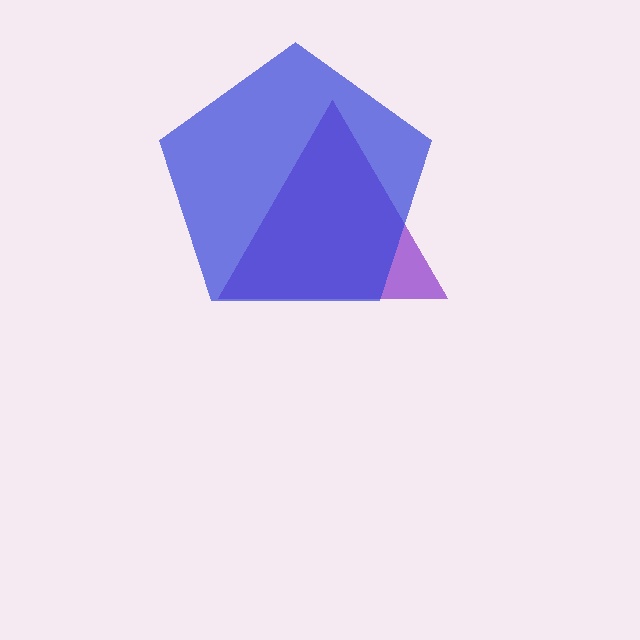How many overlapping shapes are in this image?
There are 2 overlapping shapes in the image.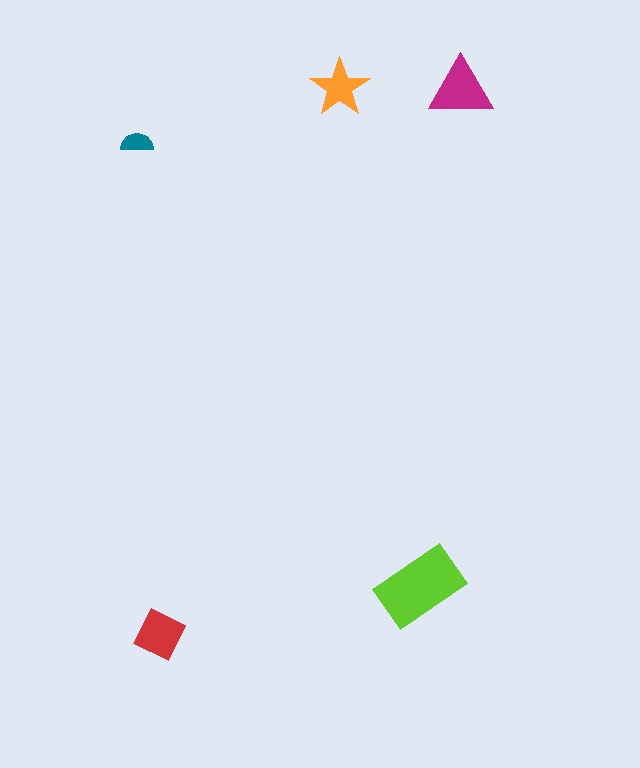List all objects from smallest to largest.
The teal semicircle, the orange star, the red diamond, the magenta triangle, the lime rectangle.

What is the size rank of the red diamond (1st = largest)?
3rd.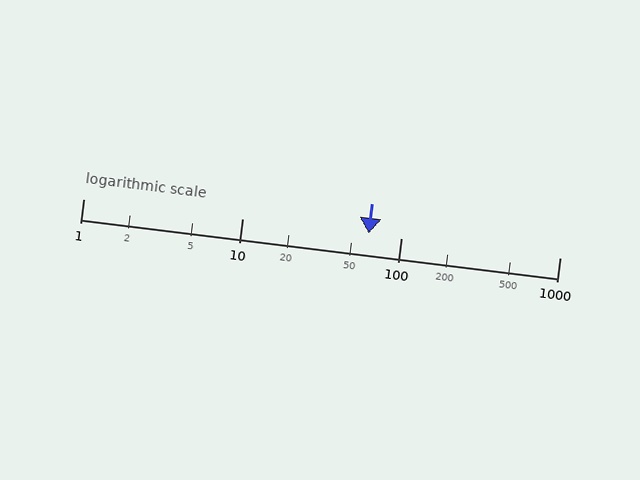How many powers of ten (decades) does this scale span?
The scale spans 3 decades, from 1 to 1000.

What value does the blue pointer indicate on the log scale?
The pointer indicates approximately 63.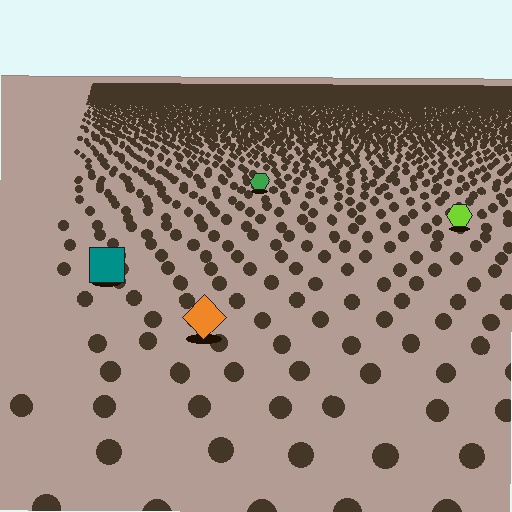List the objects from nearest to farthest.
From nearest to farthest: the orange diamond, the teal square, the lime hexagon, the green hexagon.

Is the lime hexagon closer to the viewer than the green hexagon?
Yes. The lime hexagon is closer — you can tell from the texture gradient: the ground texture is coarser near it.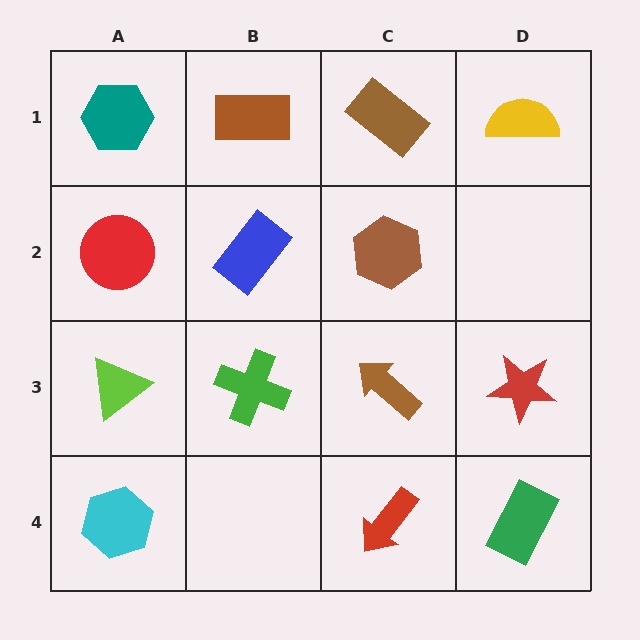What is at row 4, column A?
A cyan hexagon.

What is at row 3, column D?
A red star.